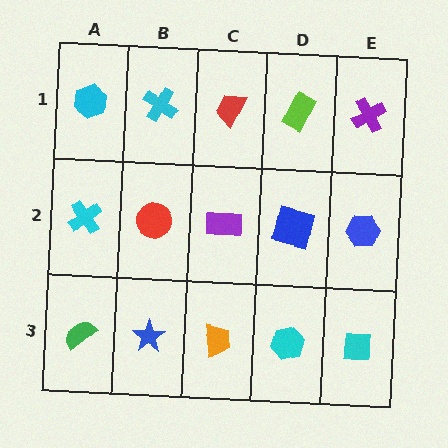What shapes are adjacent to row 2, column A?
A cyan hexagon (row 1, column A), a green semicircle (row 3, column A), a red circle (row 2, column B).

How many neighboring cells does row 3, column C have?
3.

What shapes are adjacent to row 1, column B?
A red circle (row 2, column B), a cyan hexagon (row 1, column A), a red trapezoid (row 1, column C).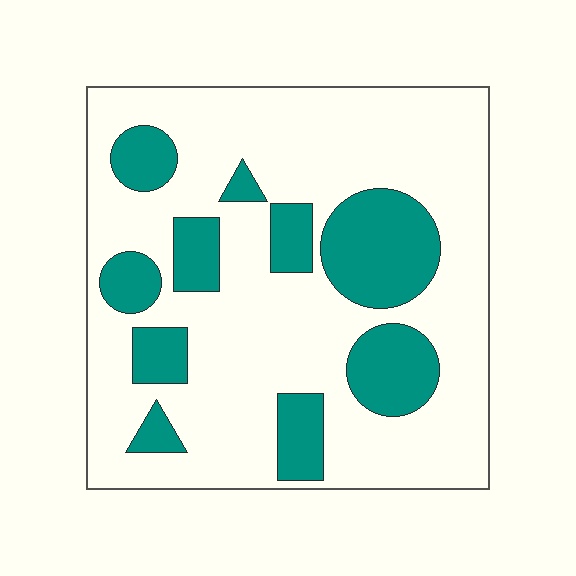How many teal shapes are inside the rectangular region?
10.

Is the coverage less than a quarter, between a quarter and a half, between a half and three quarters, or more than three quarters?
Between a quarter and a half.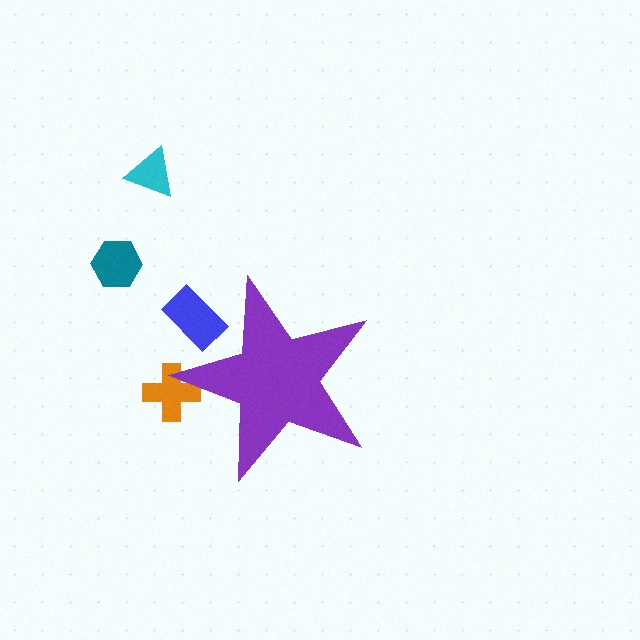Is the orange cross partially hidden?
Yes, the orange cross is partially hidden behind the purple star.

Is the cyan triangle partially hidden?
No, the cyan triangle is fully visible.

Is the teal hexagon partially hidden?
No, the teal hexagon is fully visible.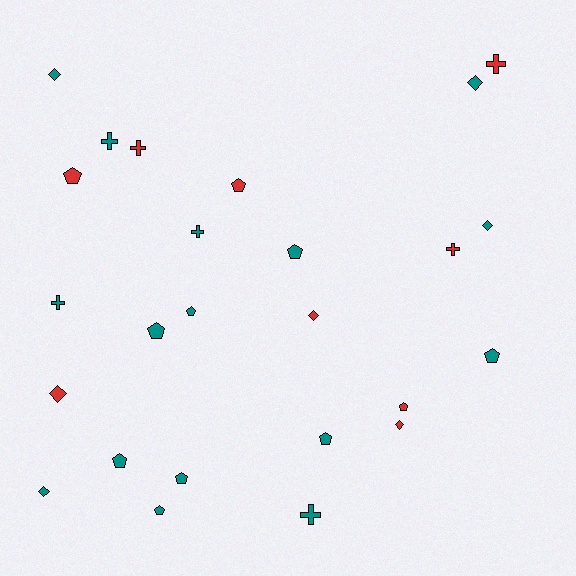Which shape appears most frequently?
Pentagon, with 11 objects.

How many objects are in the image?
There are 25 objects.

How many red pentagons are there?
There are 3 red pentagons.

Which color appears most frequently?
Teal, with 16 objects.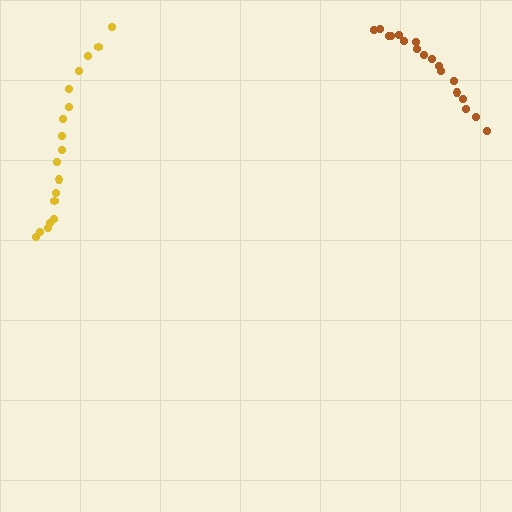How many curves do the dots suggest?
There are 2 distinct paths.